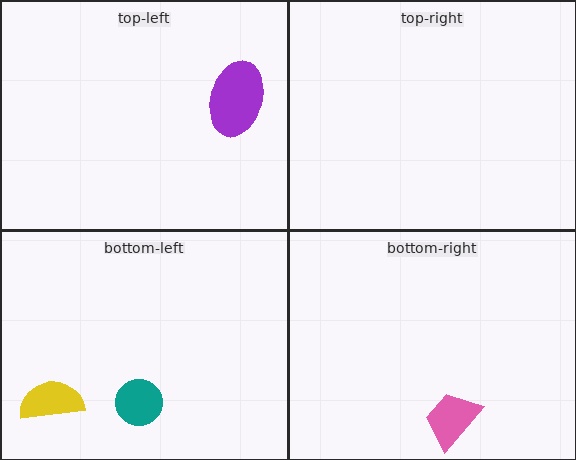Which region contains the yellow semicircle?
The bottom-left region.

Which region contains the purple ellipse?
The top-left region.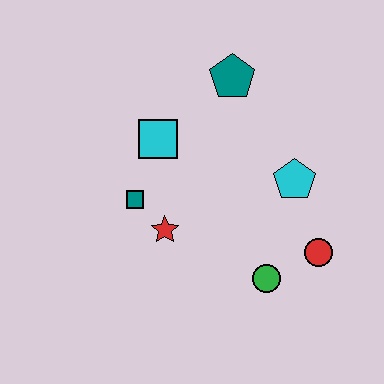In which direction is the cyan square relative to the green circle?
The cyan square is above the green circle.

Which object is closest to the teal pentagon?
The cyan square is closest to the teal pentagon.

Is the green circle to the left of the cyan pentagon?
Yes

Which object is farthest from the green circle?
The teal pentagon is farthest from the green circle.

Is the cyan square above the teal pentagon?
No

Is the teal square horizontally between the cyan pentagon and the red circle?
No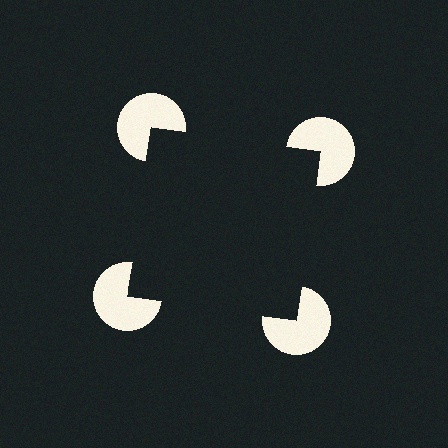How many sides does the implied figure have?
4 sides.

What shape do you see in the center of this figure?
An illusory square — its edges are inferred from the aligned wedge cuts in the pac-man discs, not physically drawn.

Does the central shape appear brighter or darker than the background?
It typically appears slightly darker than the background, even though no actual brightness change is drawn.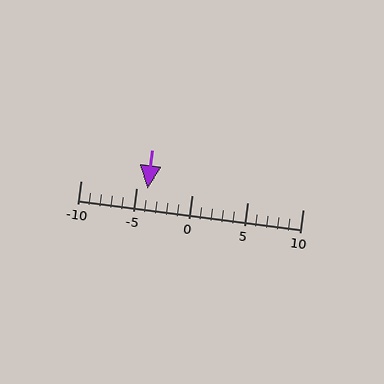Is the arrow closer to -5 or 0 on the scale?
The arrow is closer to -5.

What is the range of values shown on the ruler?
The ruler shows values from -10 to 10.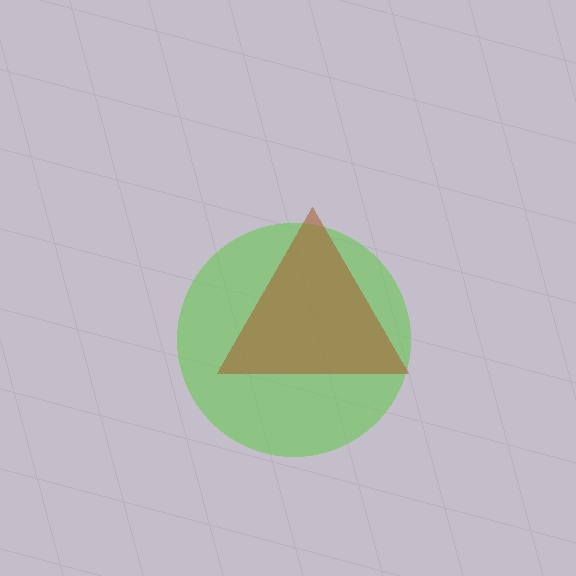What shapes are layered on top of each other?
The layered shapes are: a lime circle, a brown triangle.